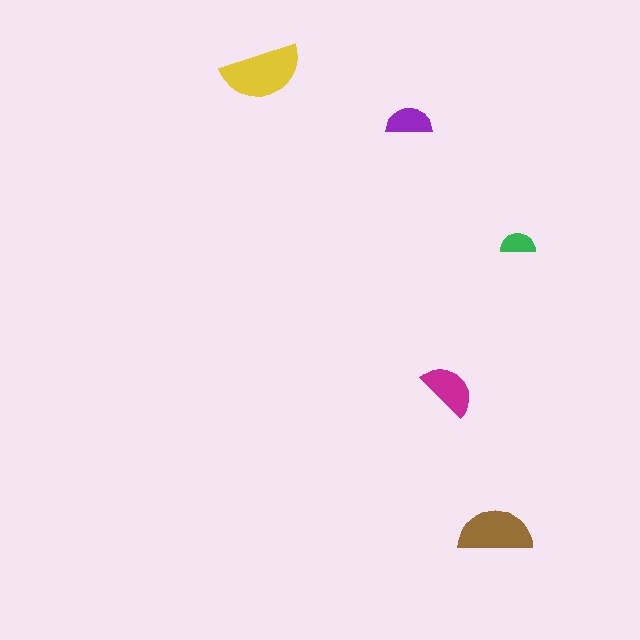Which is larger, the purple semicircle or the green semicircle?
The purple one.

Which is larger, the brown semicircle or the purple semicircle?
The brown one.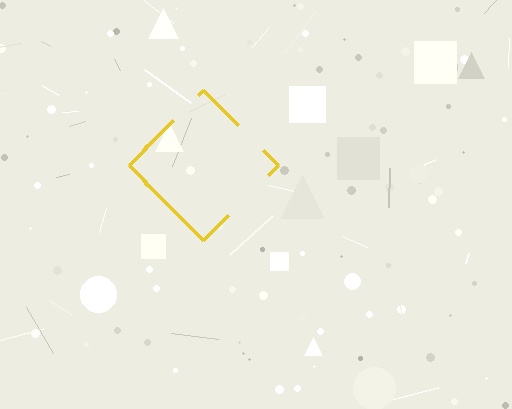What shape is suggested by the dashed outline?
The dashed outline suggests a diamond.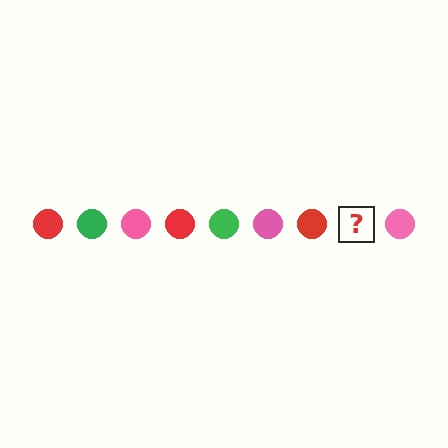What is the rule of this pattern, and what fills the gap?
The rule is that the pattern cycles through red, green, pink circles. The gap should be filled with a green circle.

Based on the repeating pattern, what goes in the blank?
The blank should be a green circle.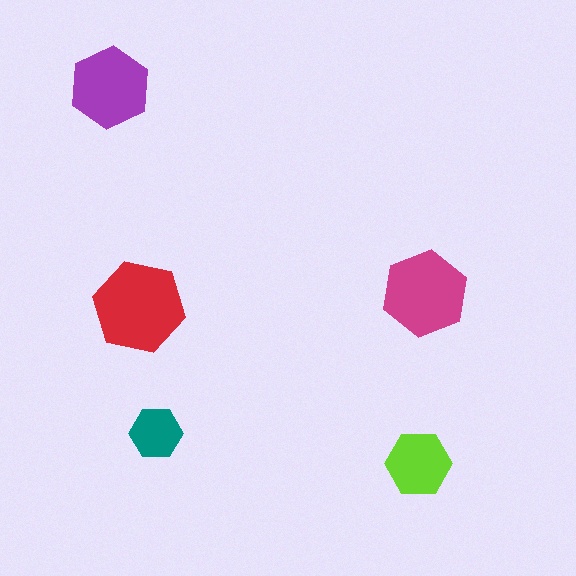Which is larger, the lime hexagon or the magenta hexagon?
The magenta one.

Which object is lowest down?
The lime hexagon is bottommost.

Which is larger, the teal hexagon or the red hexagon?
The red one.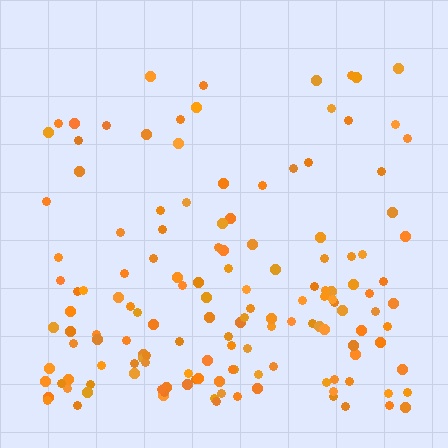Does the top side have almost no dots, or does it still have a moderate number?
Still a moderate number, just noticeably fewer than the bottom.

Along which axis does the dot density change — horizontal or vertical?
Vertical.